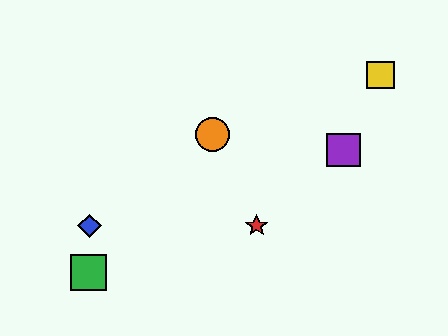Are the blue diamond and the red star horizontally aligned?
Yes, both are at y≈226.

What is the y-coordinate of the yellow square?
The yellow square is at y≈75.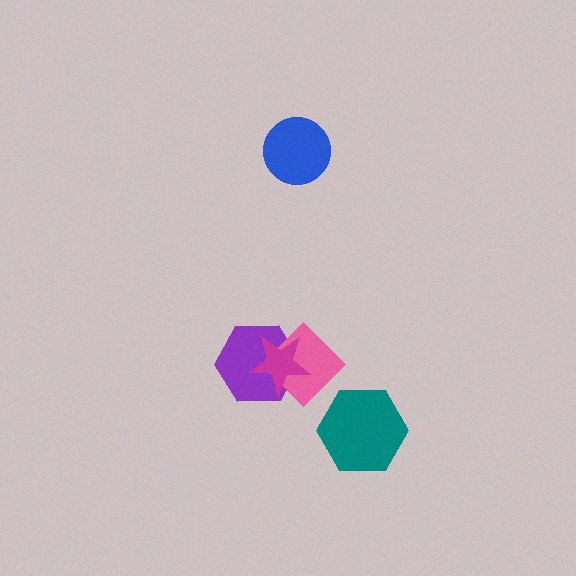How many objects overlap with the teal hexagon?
0 objects overlap with the teal hexagon.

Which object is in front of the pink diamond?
The magenta star is in front of the pink diamond.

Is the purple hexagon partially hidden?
Yes, it is partially covered by another shape.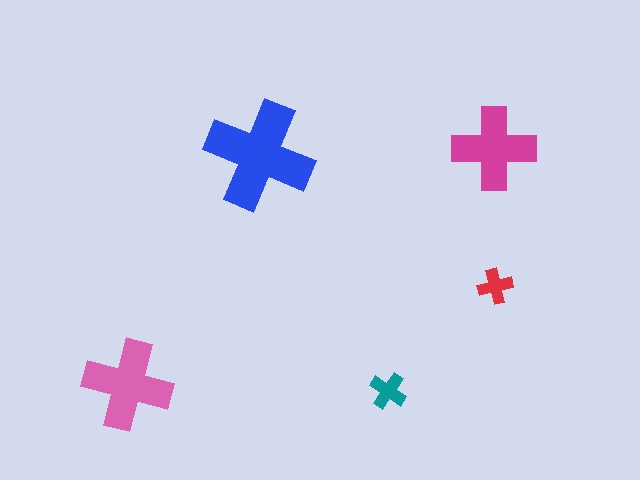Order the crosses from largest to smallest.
the blue one, the pink one, the magenta one, the teal one, the red one.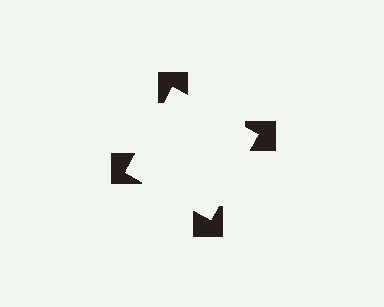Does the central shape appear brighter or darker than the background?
It typically appears slightly brighter than the background, even though no actual brightness change is drawn.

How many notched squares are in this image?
There are 4 — one at each vertex of the illusory square.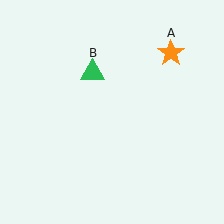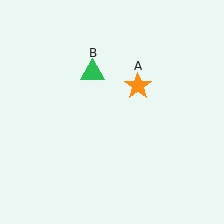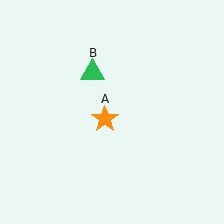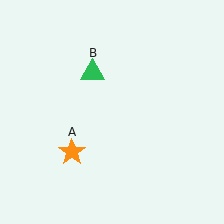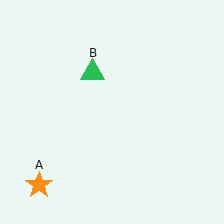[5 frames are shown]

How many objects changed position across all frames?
1 object changed position: orange star (object A).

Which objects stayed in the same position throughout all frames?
Green triangle (object B) remained stationary.